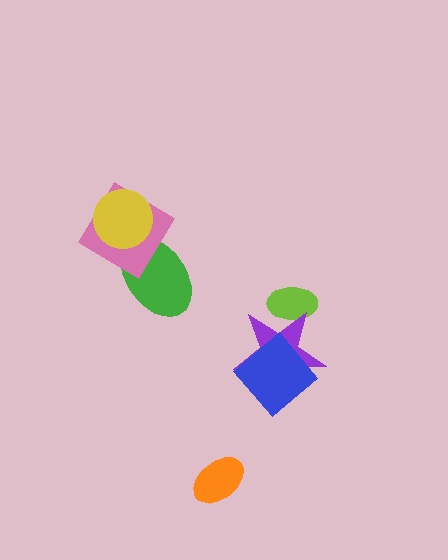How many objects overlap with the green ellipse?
2 objects overlap with the green ellipse.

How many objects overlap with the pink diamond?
2 objects overlap with the pink diamond.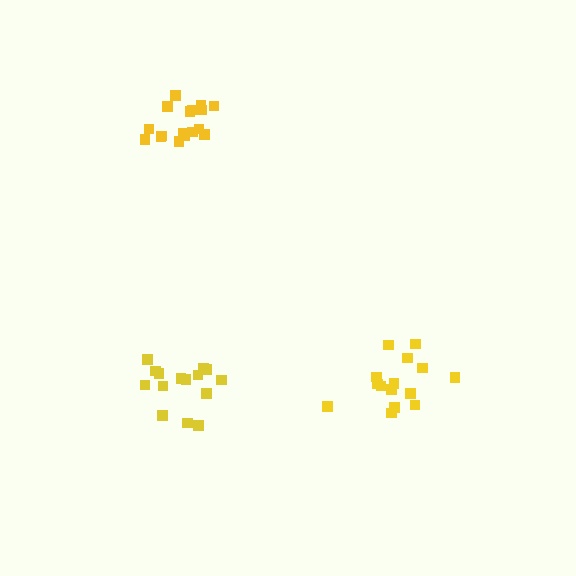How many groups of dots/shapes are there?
There are 3 groups.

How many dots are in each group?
Group 1: 15 dots, Group 2: 17 dots, Group 3: 15 dots (47 total).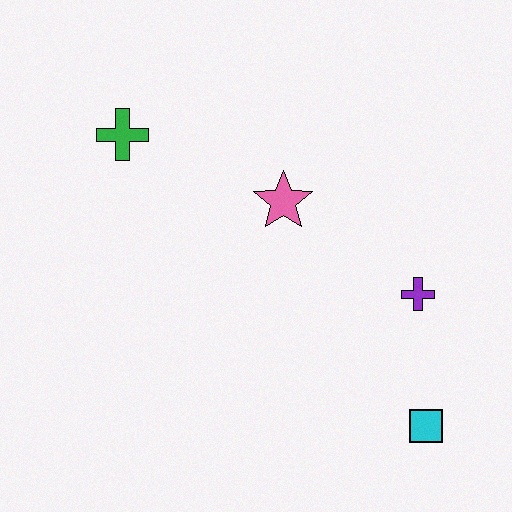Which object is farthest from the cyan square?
The green cross is farthest from the cyan square.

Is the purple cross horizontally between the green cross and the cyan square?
Yes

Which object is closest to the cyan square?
The purple cross is closest to the cyan square.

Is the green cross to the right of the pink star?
No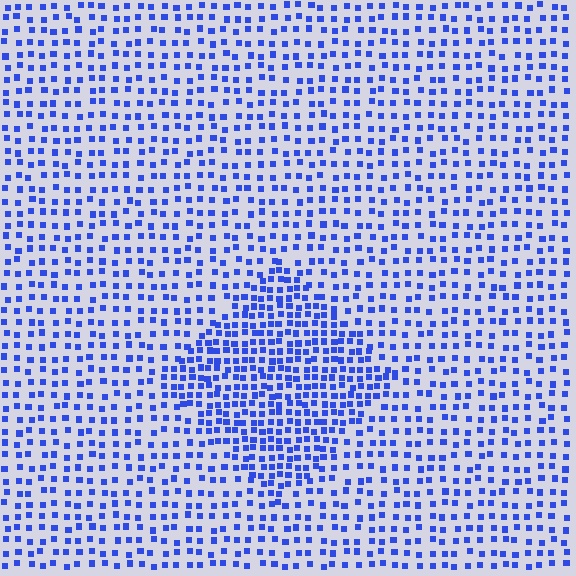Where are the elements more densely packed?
The elements are more densely packed inside the diamond boundary.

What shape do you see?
I see a diamond.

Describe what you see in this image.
The image contains small blue elements arranged at two different densities. A diamond-shaped region is visible where the elements are more densely packed than the surrounding area.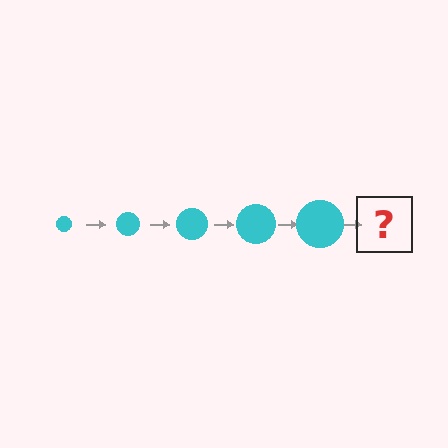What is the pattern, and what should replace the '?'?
The pattern is that the circle gets progressively larger each step. The '?' should be a cyan circle, larger than the previous one.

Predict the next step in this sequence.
The next step is a cyan circle, larger than the previous one.